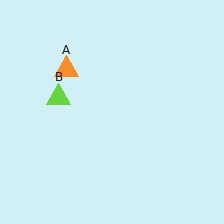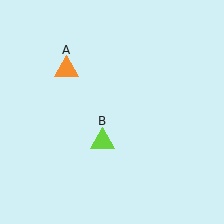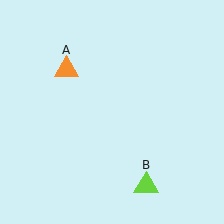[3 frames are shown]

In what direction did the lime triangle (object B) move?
The lime triangle (object B) moved down and to the right.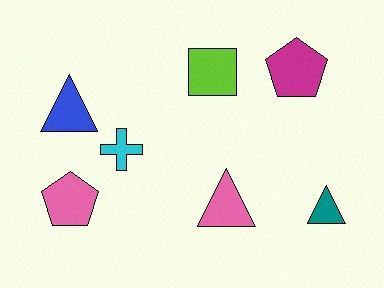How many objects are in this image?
There are 7 objects.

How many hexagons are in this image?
There are no hexagons.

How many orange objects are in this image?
There are no orange objects.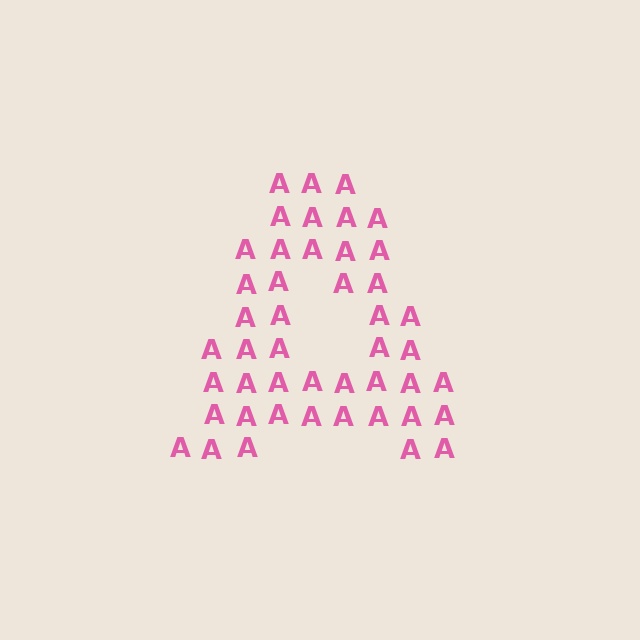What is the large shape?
The large shape is the letter A.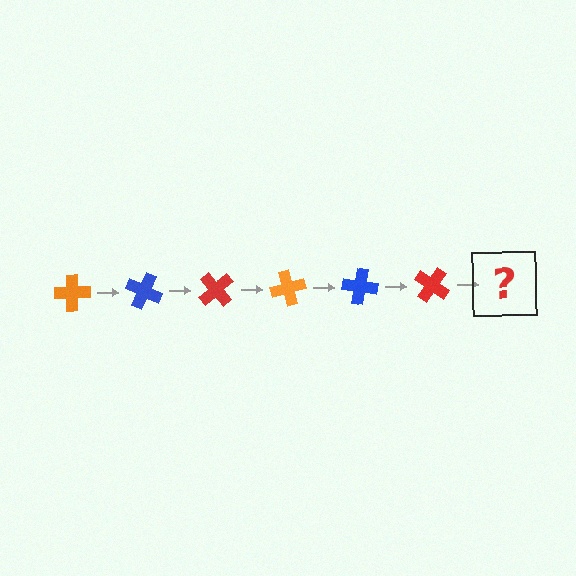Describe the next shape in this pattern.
It should be an orange cross, rotated 150 degrees from the start.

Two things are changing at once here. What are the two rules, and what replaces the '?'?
The two rules are that it rotates 25 degrees each step and the color cycles through orange, blue, and red. The '?' should be an orange cross, rotated 150 degrees from the start.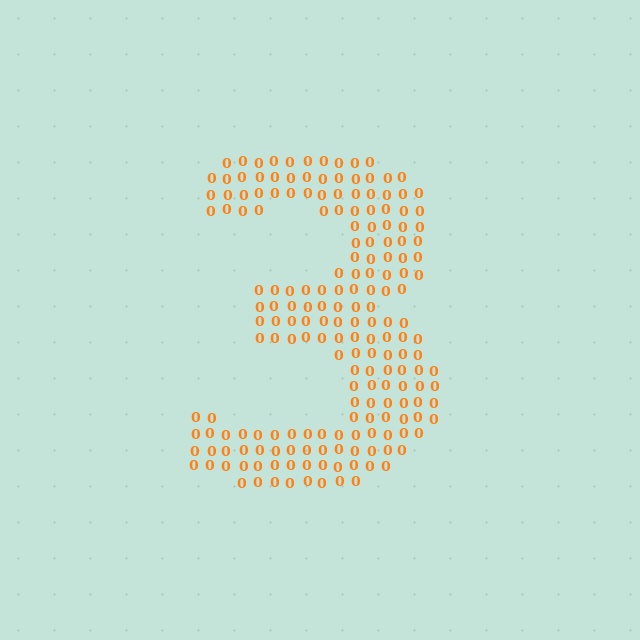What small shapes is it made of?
It is made of small digit 0's.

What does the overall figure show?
The overall figure shows the digit 3.